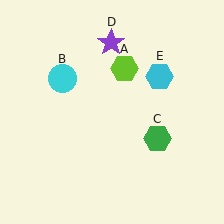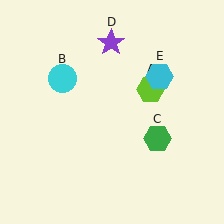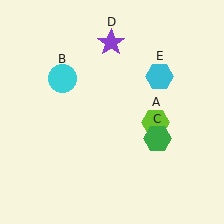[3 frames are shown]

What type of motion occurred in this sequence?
The lime hexagon (object A) rotated clockwise around the center of the scene.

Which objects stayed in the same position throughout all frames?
Cyan circle (object B) and green hexagon (object C) and purple star (object D) and cyan hexagon (object E) remained stationary.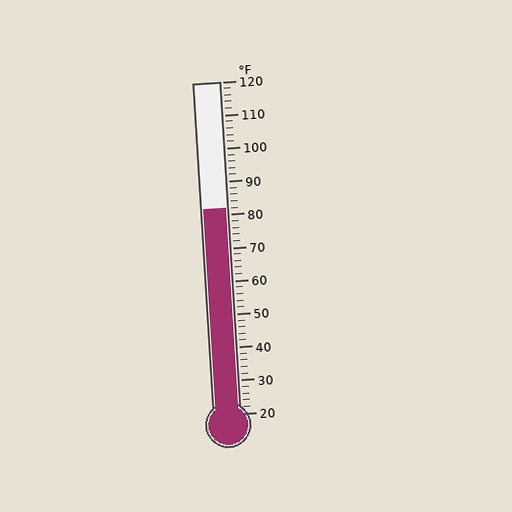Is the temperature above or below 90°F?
The temperature is below 90°F.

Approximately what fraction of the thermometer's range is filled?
The thermometer is filled to approximately 60% of its range.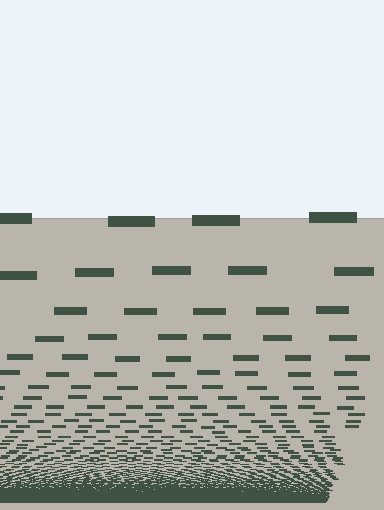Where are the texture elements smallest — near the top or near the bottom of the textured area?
Near the bottom.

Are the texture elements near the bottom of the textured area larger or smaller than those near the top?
Smaller. The gradient is inverted — elements near the bottom are smaller and denser.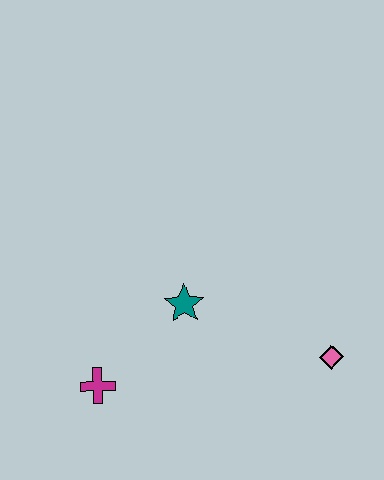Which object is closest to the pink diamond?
The teal star is closest to the pink diamond.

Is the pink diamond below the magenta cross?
No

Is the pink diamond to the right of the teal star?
Yes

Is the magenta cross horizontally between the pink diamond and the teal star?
No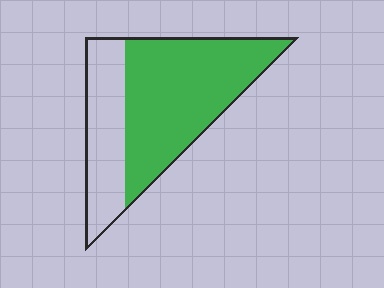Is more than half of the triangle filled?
Yes.